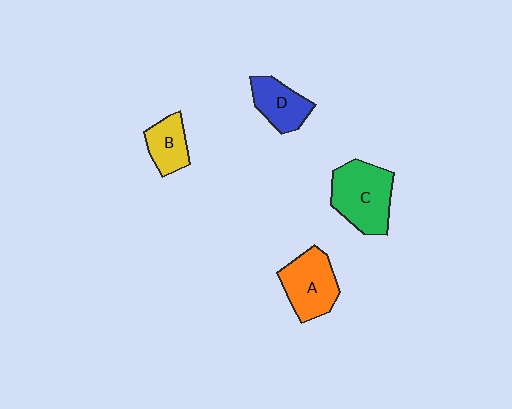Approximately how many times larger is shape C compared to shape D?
Approximately 1.6 times.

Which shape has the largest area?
Shape C (green).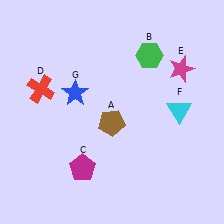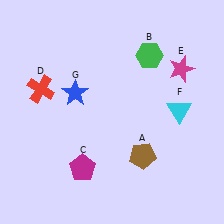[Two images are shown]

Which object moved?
The brown pentagon (A) moved down.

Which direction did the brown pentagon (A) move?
The brown pentagon (A) moved down.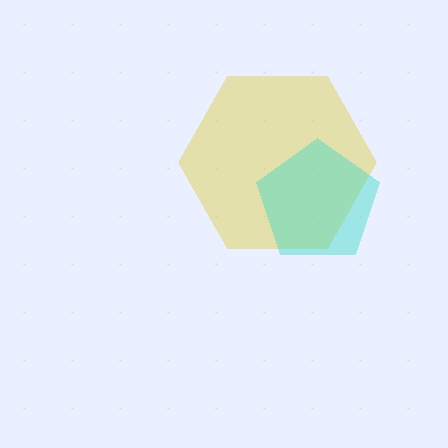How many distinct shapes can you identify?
There are 2 distinct shapes: a yellow hexagon, a cyan pentagon.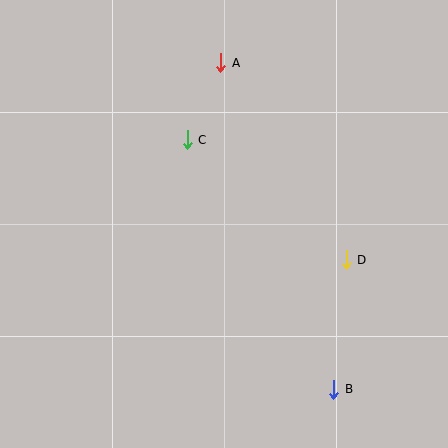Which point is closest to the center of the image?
Point C at (187, 140) is closest to the center.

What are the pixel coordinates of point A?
Point A is at (221, 63).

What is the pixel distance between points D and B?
The distance between D and B is 130 pixels.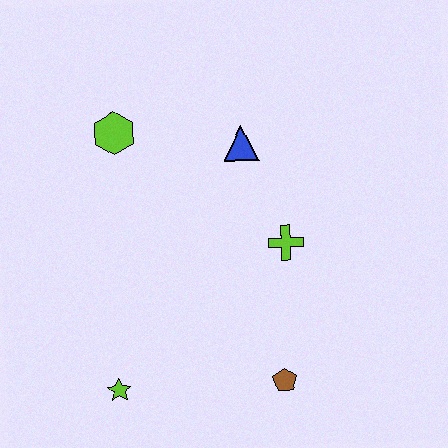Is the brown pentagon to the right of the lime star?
Yes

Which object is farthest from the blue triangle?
The lime star is farthest from the blue triangle.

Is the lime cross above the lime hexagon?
No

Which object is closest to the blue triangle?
The lime cross is closest to the blue triangle.